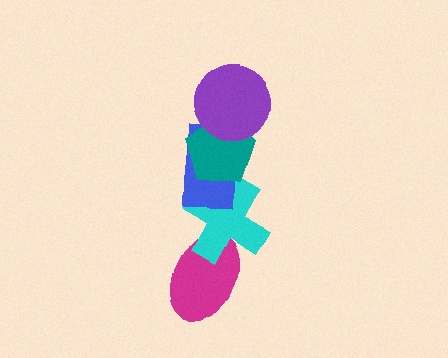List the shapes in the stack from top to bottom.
From top to bottom: the purple circle, the teal pentagon, the blue rectangle, the cyan cross, the magenta ellipse.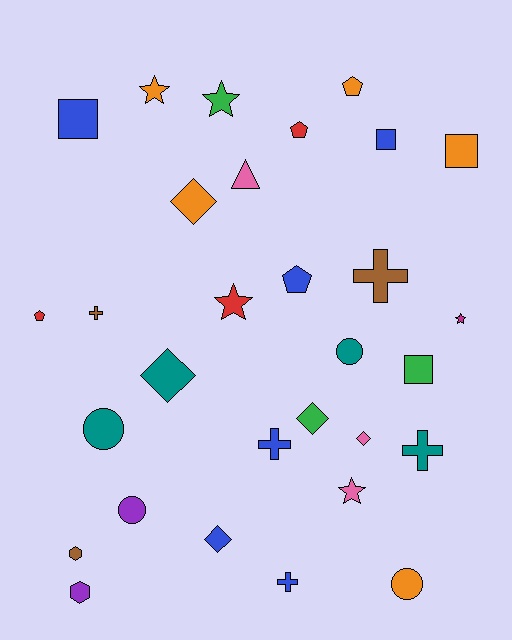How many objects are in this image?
There are 30 objects.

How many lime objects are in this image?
There are no lime objects.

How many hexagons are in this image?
There are 2 hexagons.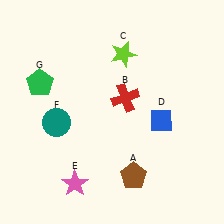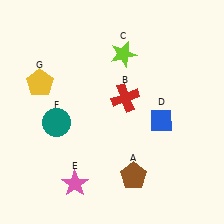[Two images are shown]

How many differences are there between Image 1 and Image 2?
There is 1 difference between the two images.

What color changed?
The pentagon (G) changed from green in Image 1 to yellow in Image 2.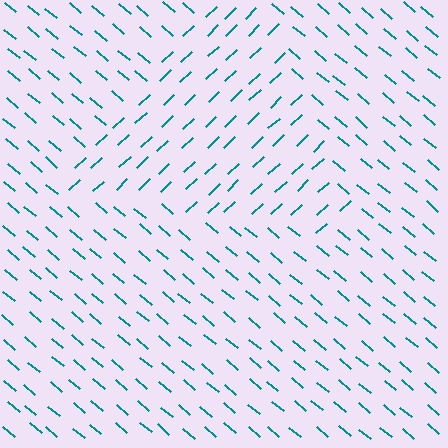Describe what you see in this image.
The image is filled with small teal line segments. A triangle region in the image has lines oriented differently from the surrounding lines, creating a visible texture boundary.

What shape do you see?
I see a triangle.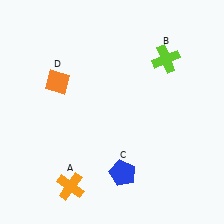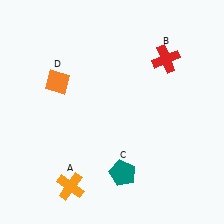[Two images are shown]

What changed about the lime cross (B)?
In Image 1, B is lime. In Image 2, it changed to red.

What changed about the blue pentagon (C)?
In Image 1, C is blue. In Image 2, it changed to teal.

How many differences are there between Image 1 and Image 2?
There are 2 differences between the two images.